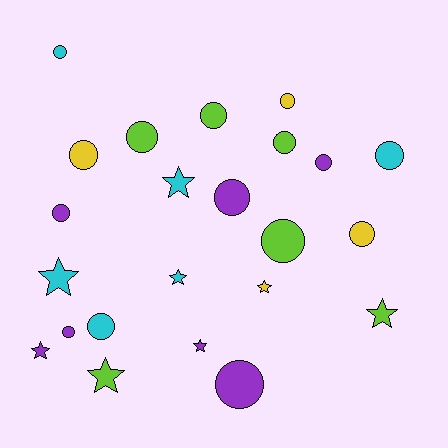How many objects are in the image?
There are 23 objects.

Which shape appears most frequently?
Circle, with 15 objects.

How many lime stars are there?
There are 2 lime stars.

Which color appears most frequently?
Purple, with 7 objects.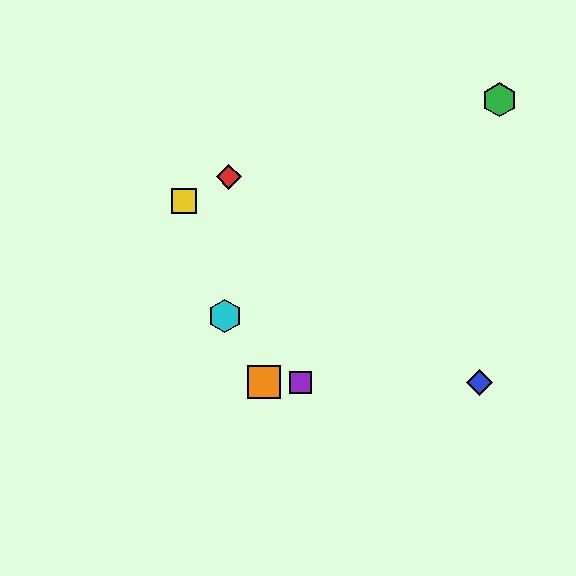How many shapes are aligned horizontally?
3 shapes (the blue diamond, the purple square, the orange square) are aligned horizontally.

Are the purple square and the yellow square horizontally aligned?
No, the purple square is at y≈382 and the yellow square is at y≈201.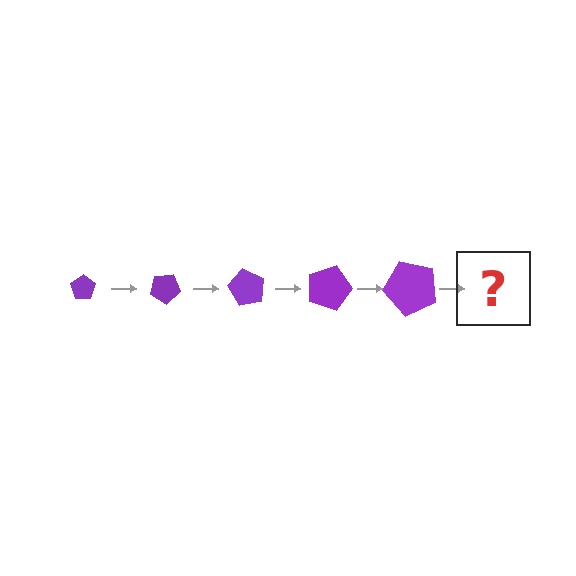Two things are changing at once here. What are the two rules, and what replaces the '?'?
The two rules are that the pentagon grows larger each step and it rotates 30 degrees each step. The '?' should be a pentagon, larger than the previous one and rotated 150 degrees from the start.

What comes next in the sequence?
The next element should be a pentagon, larger than the previous one and rotated 150 degrees from the start.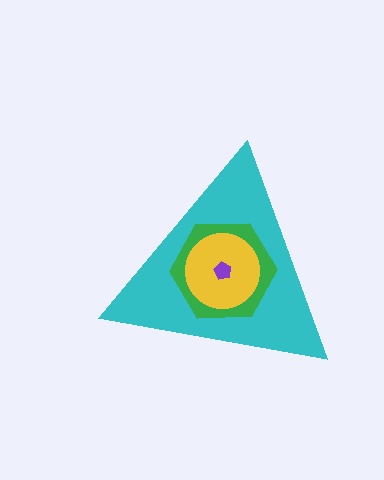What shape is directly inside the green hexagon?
The yellow circle.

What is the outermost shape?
The cyan triangle.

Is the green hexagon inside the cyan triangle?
Yes.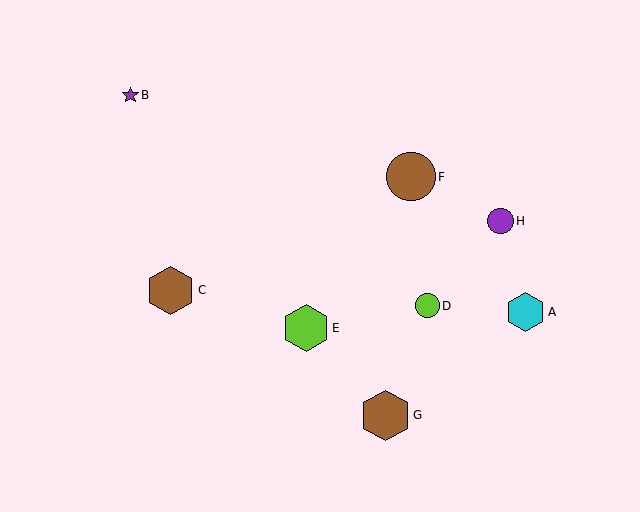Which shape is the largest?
The brown hexagon (labeled G) is the largest.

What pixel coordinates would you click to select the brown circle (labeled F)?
Click at (411, 177) to select the brown circle F.